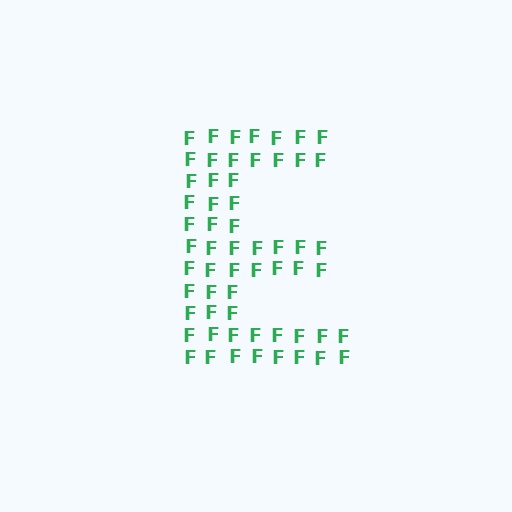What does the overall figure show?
The overall figure shows the letter E.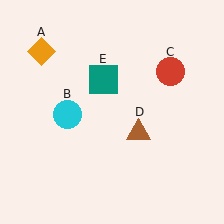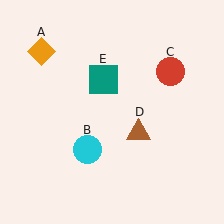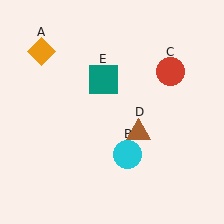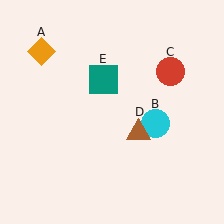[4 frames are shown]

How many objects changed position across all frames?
1 object changed position: cyan circle (object B).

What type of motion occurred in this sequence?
The cyan circle (object B) rotated counterclockwise around the center of the scene.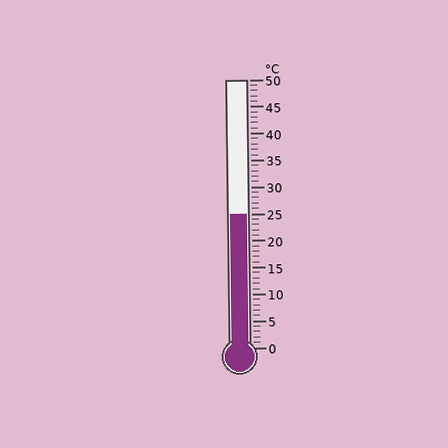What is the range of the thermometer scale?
The thermometer scale ranges from 0°C to 50°C.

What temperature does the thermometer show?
The thermometer shows approximately 25°C.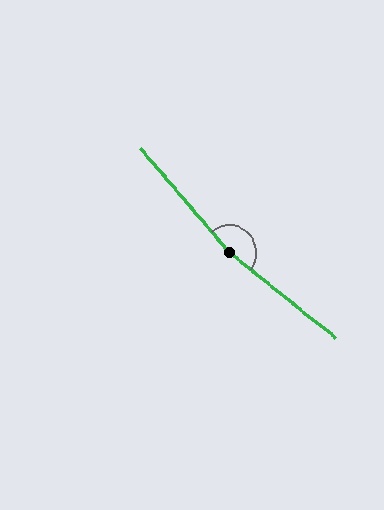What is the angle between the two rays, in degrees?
Approximately 169 degrees.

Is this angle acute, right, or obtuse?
It is obtuse.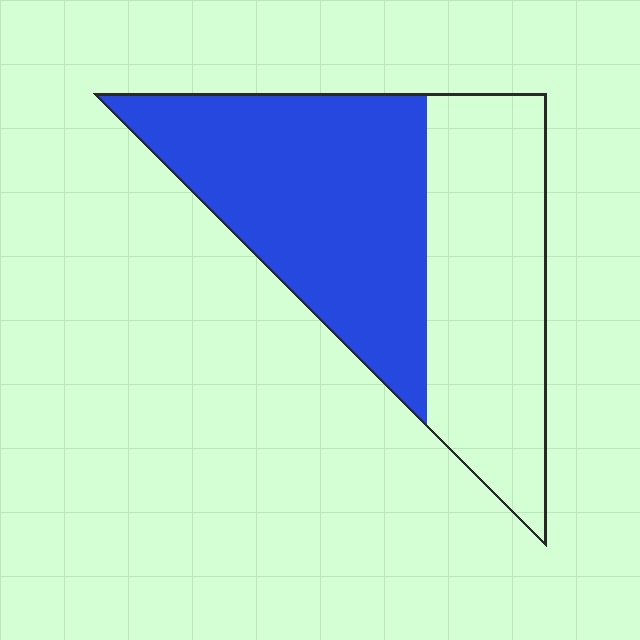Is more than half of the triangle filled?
Yes.